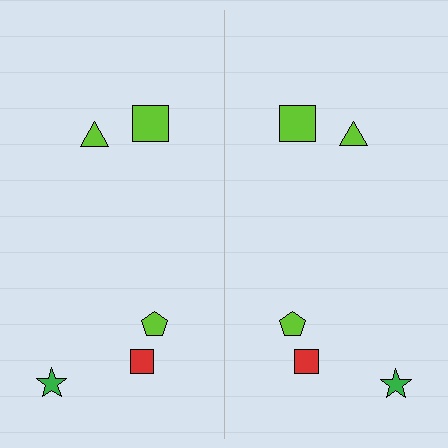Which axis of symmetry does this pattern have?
The pattern has a vertical axis of symmetry running through the center of the image.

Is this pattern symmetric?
Yes, this pattern has bilateral (reflection) symmetry.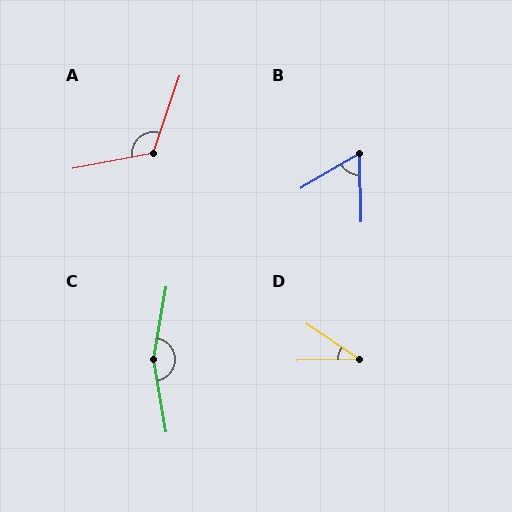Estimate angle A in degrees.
Approximately 120 degrees.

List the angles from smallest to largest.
D (35°), B (61°), A (120°), C (160°).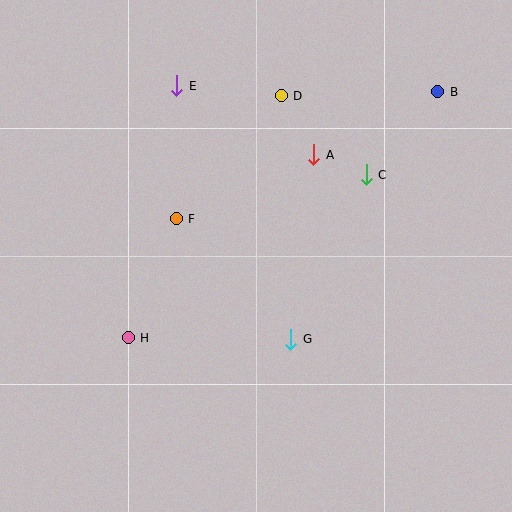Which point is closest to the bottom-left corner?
Point H is closest to the bottom-left corner.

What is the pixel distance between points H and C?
The distance between H and C is 288 pixels.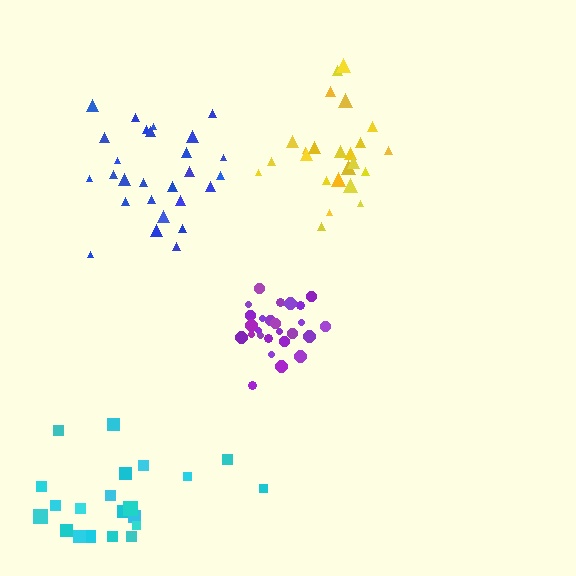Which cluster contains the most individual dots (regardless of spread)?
Blue (27).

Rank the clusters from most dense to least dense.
purple, yellow, blue, cyan.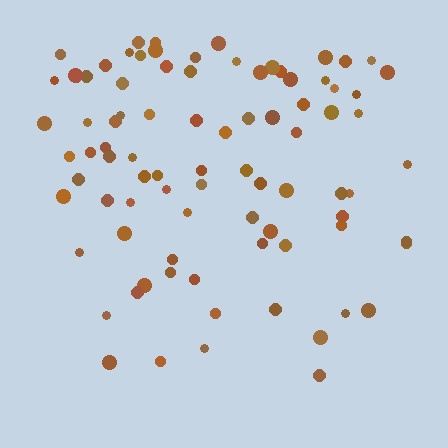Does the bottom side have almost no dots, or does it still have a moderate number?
Still a moderate number, just noticeably fewer than the top.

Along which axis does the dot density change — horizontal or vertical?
Vertical.